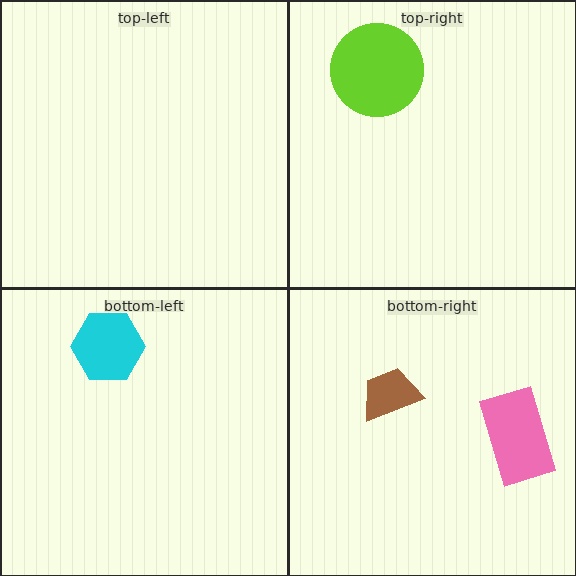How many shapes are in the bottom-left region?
1.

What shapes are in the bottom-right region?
The pink rectangle, the brown trapezoid.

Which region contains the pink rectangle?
The bottom-right region.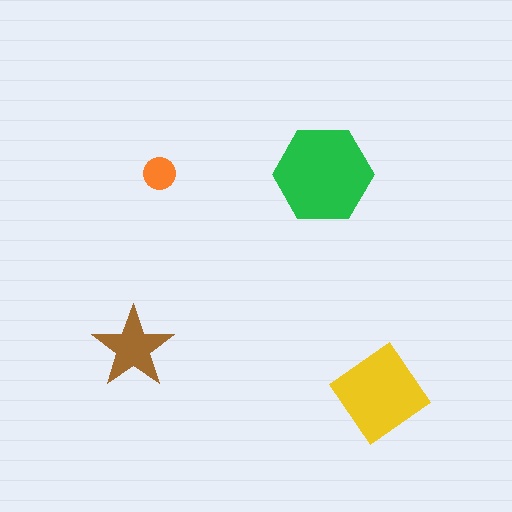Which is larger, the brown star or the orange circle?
The brown star.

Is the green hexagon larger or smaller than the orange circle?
Larger.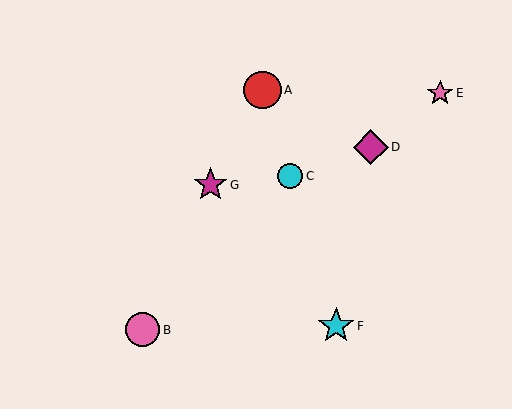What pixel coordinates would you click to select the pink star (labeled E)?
Click at (440, 93) to select the pink star E.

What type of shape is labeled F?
Shape F is a cyan star.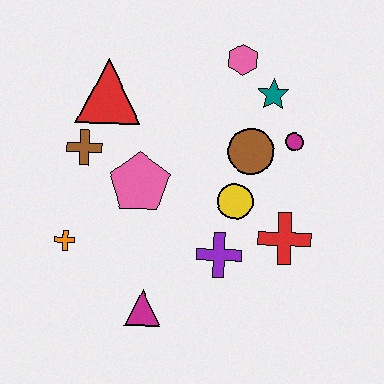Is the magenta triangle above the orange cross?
No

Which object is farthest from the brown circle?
The orange cross is farthest from the brown circle.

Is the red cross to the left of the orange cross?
No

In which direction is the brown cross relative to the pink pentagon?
The brown cross is to the left of the pink pentagon.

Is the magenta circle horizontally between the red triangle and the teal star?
No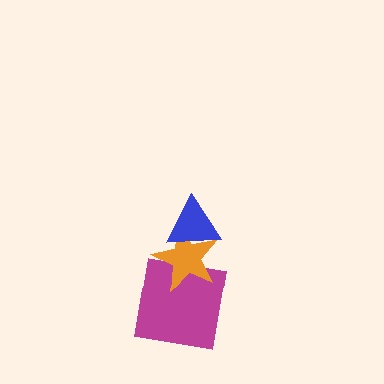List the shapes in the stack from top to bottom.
From top to bottom: the blue triangle, the orange star, the magenta square.